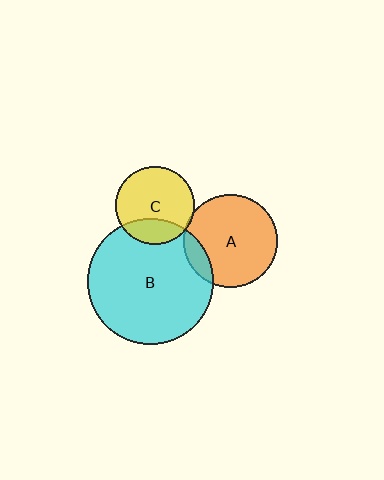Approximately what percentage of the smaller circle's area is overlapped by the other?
Approximately 25%.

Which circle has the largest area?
Circle B (cyan).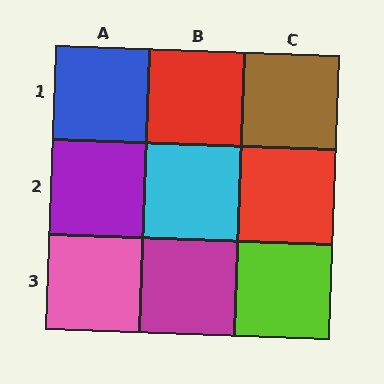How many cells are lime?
1 cell is lime.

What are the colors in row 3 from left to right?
Pink, magenta, lime.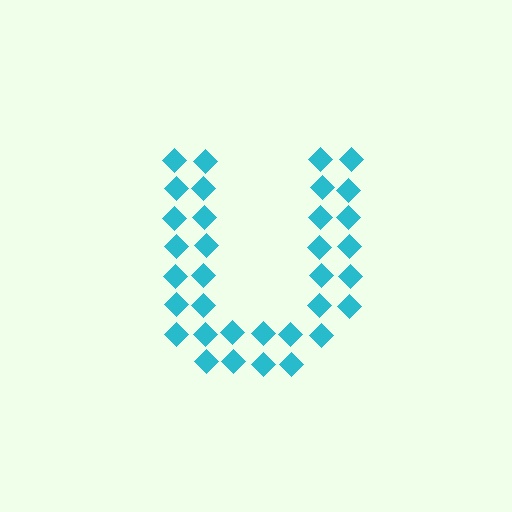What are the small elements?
The small elements are diamonds.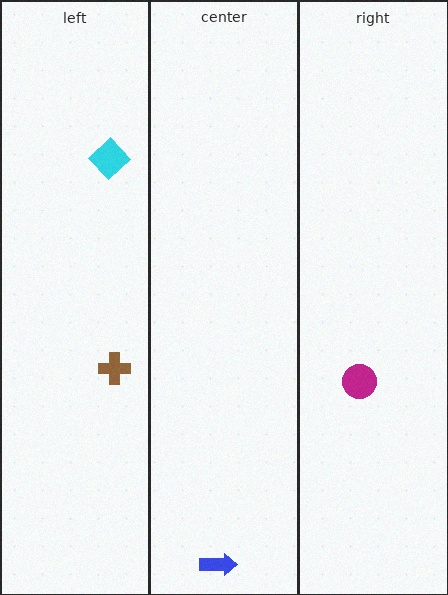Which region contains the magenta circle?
The right region.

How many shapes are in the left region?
2.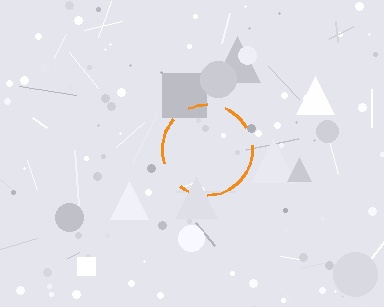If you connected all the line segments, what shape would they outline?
They would outline a circle.